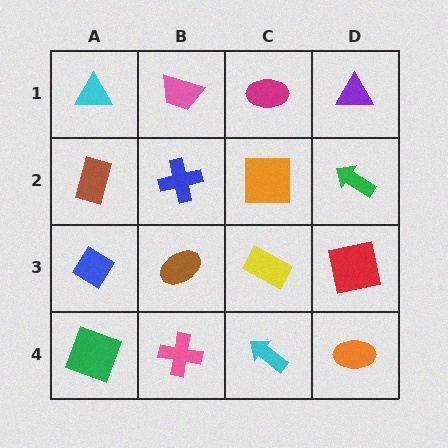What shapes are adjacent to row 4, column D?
A red square (row 3, column D), a cyan arrow (row 4, column C).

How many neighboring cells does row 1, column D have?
2.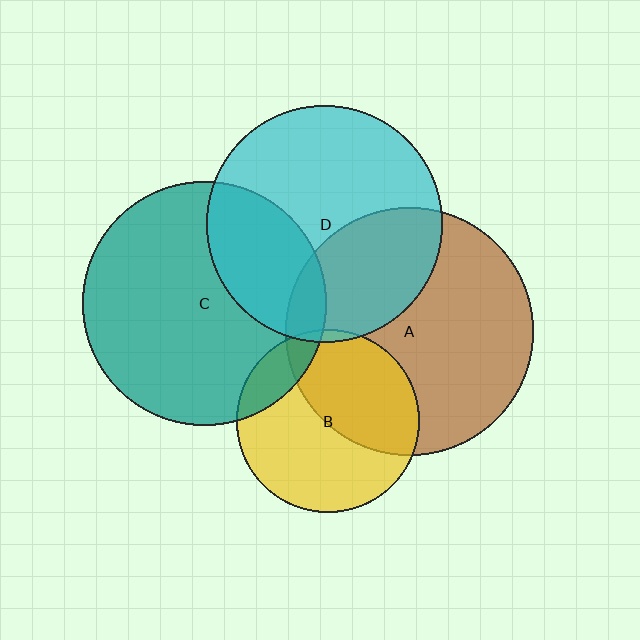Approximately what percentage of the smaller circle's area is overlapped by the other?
Approximately 5%.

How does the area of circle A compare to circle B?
Approximately 1.8 times.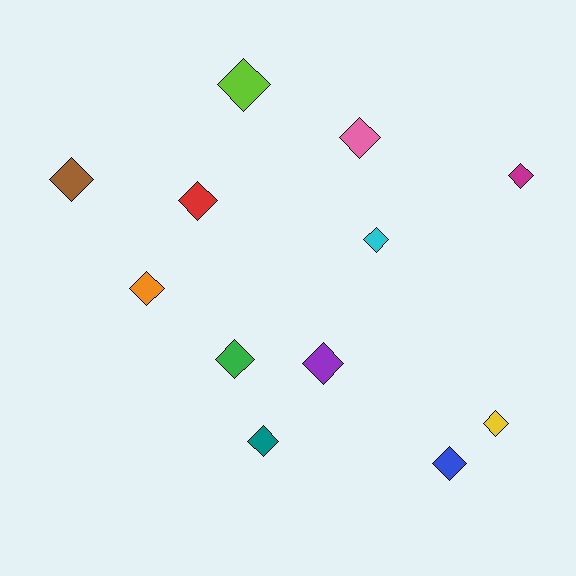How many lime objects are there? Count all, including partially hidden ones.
There is 1 lime object.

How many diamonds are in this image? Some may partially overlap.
There are 12 diamonds.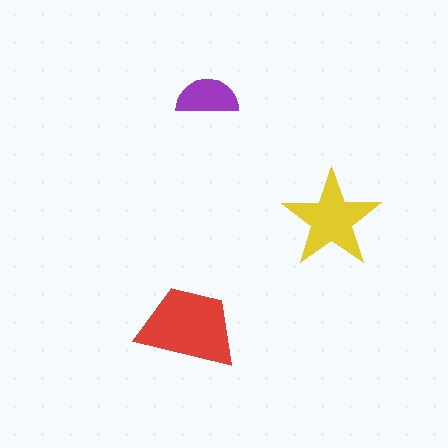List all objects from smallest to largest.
The purple semicircle, the yellow star, the red trapezoid.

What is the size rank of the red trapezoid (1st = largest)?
1st.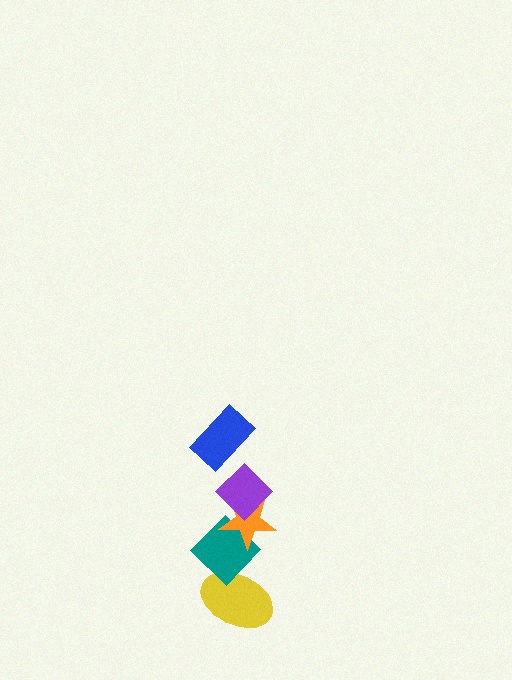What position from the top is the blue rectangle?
The blue rectangle is 1st from the top.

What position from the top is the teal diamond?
The teal diamond is 4th from the top.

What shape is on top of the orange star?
The purple diamond is on top of the orange star.